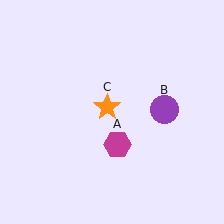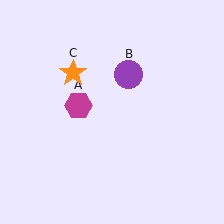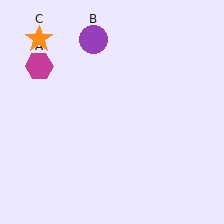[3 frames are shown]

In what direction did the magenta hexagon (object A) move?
The magenta hexagon (object A) moved up and to the left.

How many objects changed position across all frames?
3 objects changed position: magenta hexagon (object A), purple circle (object B), orange star (object C).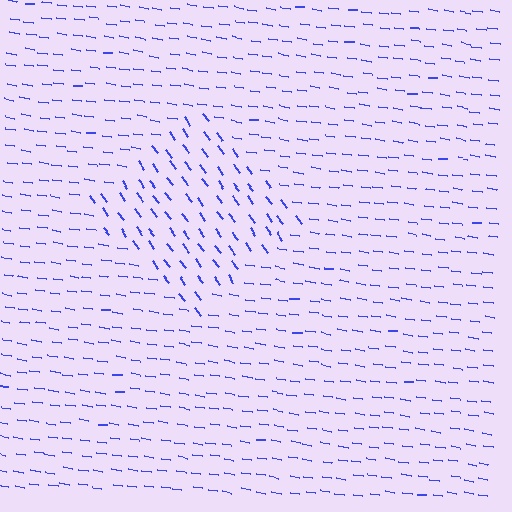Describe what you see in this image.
The image is filled with small blue line segments. A diamond region in the image has lines oriented differently from the surrounding lines, creating a visible texture boundary.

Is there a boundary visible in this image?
Yes, there is a texture boundary formed by a change in line orientation.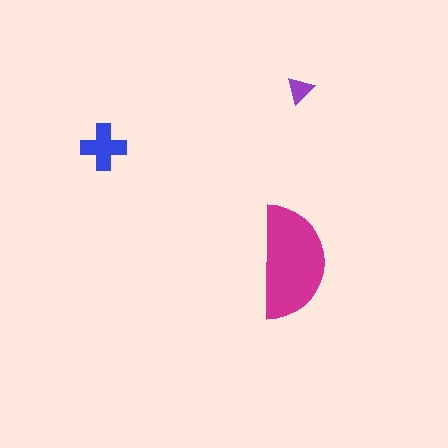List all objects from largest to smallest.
The magenta semicircle, the blue cross, the purple triangle.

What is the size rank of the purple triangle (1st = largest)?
3rd.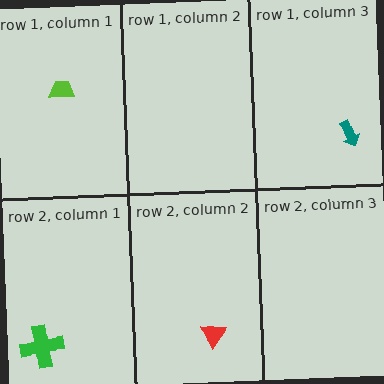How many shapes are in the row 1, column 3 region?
1.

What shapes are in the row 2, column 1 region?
The green cross.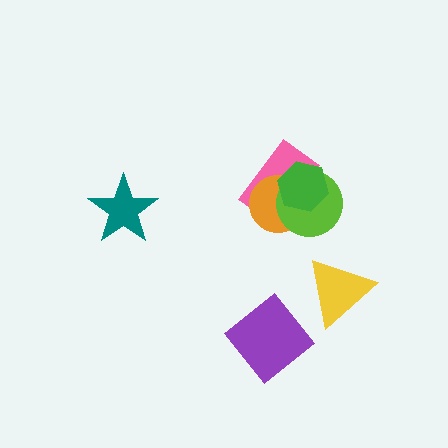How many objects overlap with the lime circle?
3 objects overlap with the lime circle.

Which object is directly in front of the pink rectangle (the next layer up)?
The orange circle is directly in front of the pink rectangle.